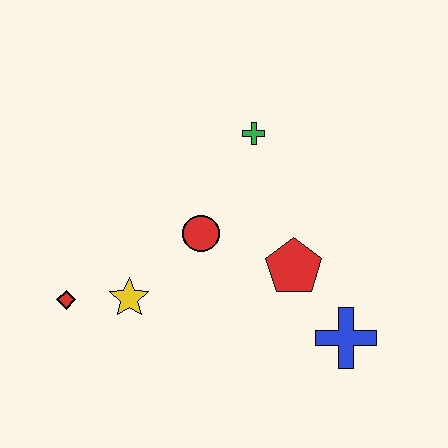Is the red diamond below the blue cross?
No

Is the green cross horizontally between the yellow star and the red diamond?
No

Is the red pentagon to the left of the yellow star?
No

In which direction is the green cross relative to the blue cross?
The green cross is above the blue cross.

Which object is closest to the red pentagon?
The blue cross is closest to the red pentagon.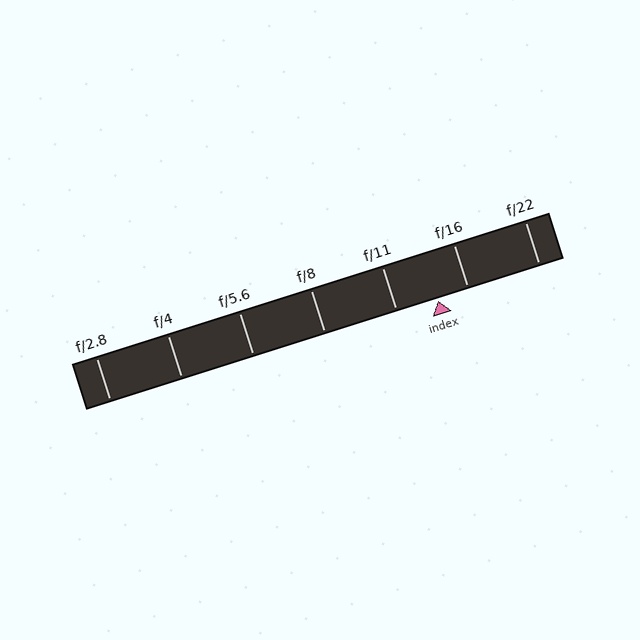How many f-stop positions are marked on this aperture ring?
There are 7 f-stop positions marked.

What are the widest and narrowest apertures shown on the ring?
The widest aperture shown is f/2.8 and the narrowest is f/22.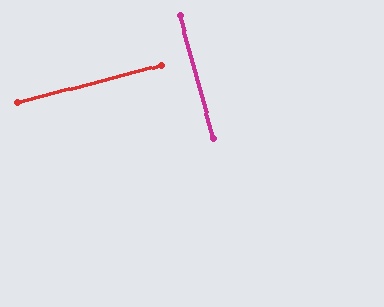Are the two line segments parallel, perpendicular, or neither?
Perpendicular — they meet at approximately 89°.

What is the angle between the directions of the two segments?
Approximately 89 degrees.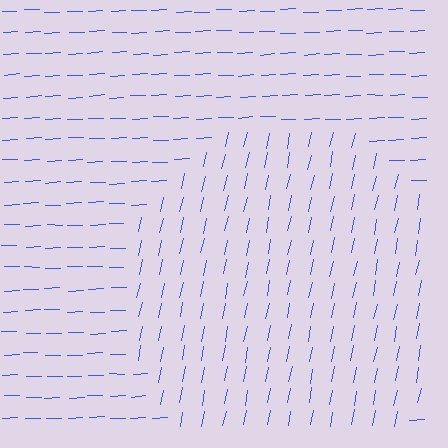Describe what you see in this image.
The image is filled with small blue line segments. A circle region in the image has lines oriented differently from the surrounding lines, creating a visible texture boundary.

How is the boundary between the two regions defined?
The boundary is defined purely by a change in line orientation (approximately 76 degrees difference). All lines are the same color and thickness.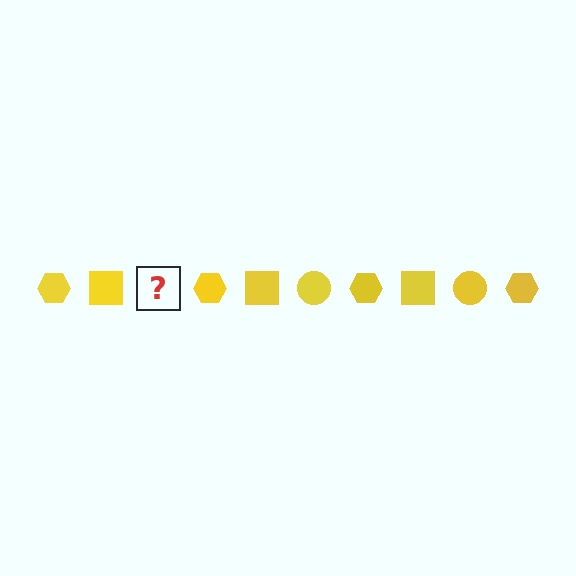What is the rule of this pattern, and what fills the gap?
The rule is that the pattern cycles through hexagon, square, circle shapes in yellow. The gap should be filled with a yellow circle.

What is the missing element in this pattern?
The missing element is a yellow circle.